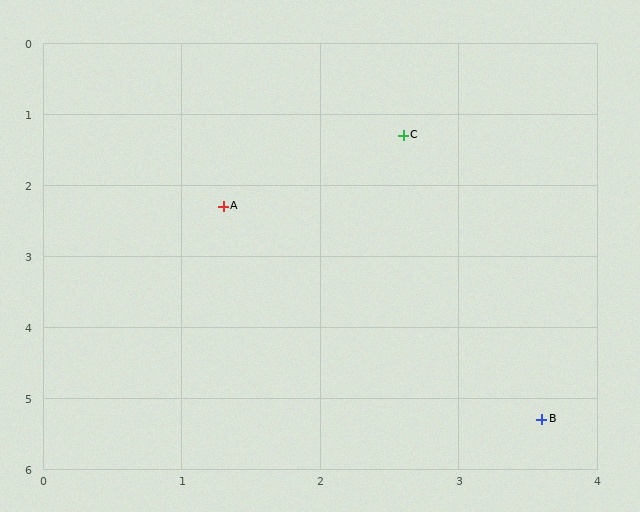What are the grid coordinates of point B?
Point B is at approximately (3.6, 5.3).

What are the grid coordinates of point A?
Point A is at approximately (1.3, 2.3).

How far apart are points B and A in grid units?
Points B and A are about 3.8 grid units apart.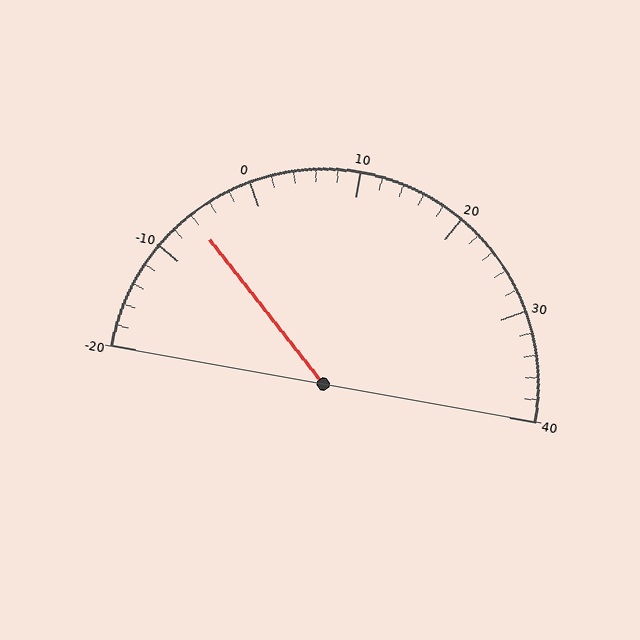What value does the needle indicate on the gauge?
The needle indicates approximately -6.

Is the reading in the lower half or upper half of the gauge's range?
The reading is in the lower half of the range (-20 to 40).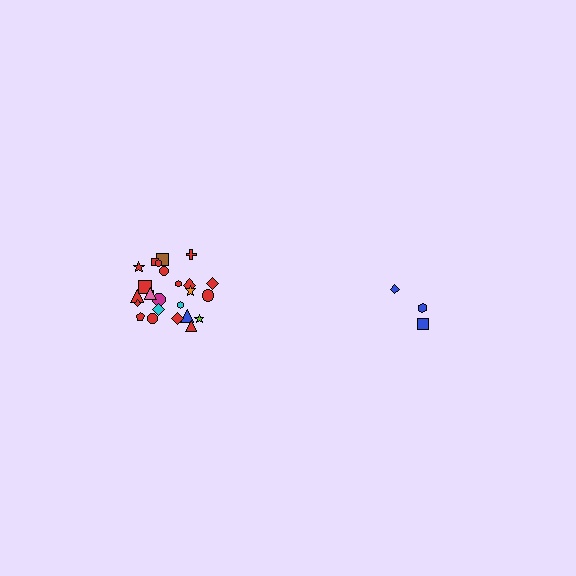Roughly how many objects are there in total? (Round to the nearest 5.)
Roughly 30 objects in total.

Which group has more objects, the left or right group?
The left group.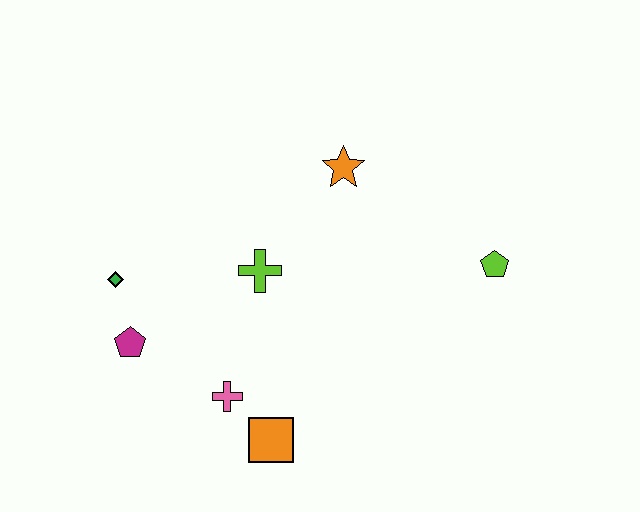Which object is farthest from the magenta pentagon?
The lime pentagon is farthest from the magenta pentagon.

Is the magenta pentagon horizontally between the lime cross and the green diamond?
Yes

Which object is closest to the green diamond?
The magenta pentagon is closest to the green diamond.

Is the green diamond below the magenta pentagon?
No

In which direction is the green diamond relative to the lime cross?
The green diamond is to the left of the lime cross.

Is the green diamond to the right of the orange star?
No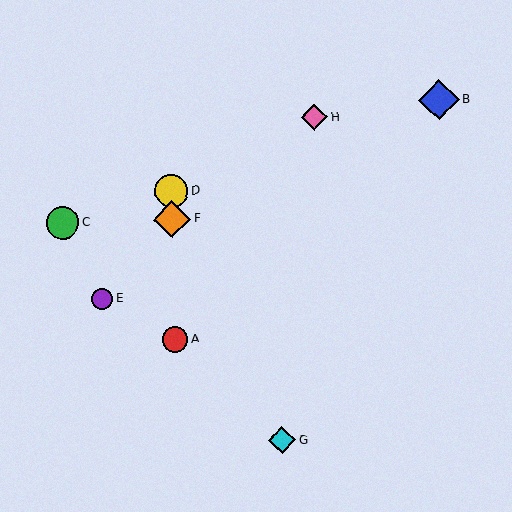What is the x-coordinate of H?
Object H is at x≈314.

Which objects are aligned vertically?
Objects A, D, F are aligned vertically.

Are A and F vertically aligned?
Yes, both are at x≈175.